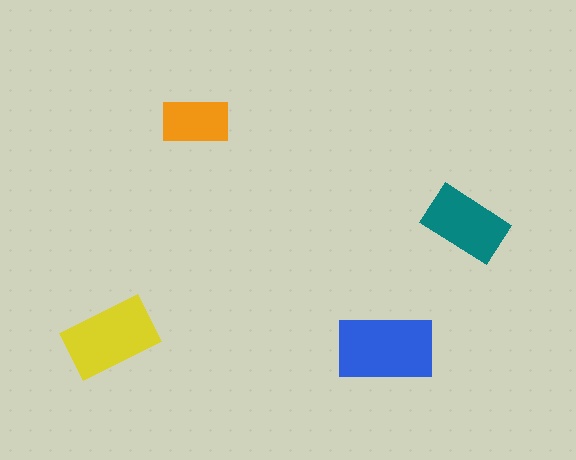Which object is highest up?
The orange rectangle is topmost.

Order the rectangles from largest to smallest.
the blue one, the yellow one, the teal one, the orange one.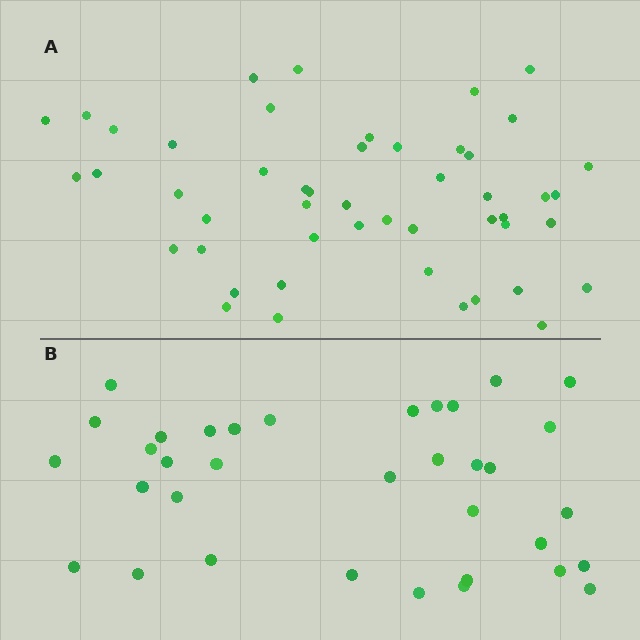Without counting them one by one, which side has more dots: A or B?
Region A (the top region) has more dots.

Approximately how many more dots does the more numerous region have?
Region A has approximately 15 more dots than region B.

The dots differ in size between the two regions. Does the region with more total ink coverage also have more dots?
No. Region B has more total ink coverage because its dots are larger, but region A actually contains more individual dots. Total area can be misleading — the number of items is what matters here.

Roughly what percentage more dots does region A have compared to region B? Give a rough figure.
About 40% more.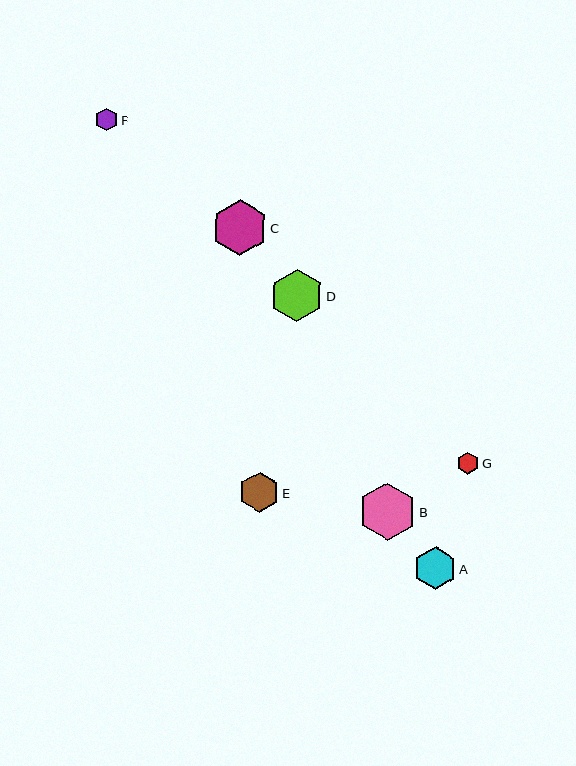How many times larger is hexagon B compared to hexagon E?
Hexagon B is approximately 1.4 times the size of hexagon E.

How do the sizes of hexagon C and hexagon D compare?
Hexagon C and hexagon D are approximately the same size.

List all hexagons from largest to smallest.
From largest to smallest: B, C, D, A, E, F, G.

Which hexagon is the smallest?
Hexagon G is the smallest with a size of approximately 22 pixels.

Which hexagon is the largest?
Hexagon B is the largest with a size of approximately 57 pixels.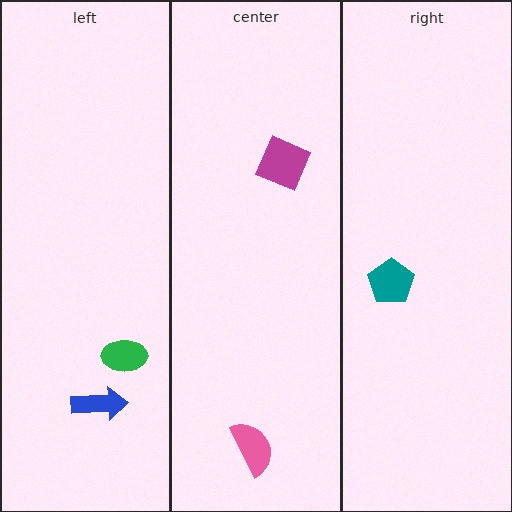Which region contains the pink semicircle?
The center region.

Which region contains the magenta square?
The center region.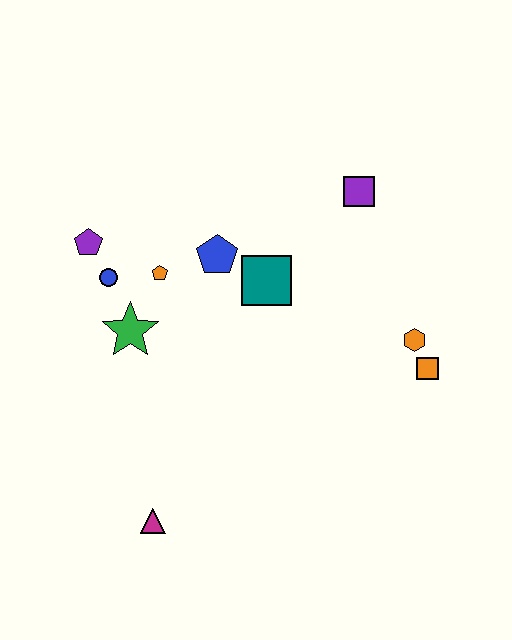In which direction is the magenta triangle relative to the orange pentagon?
The magenta triangle is below the orange pentagon.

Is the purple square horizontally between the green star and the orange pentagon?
No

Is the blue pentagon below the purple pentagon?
Yes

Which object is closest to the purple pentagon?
The blue circle is closest to the purple pentagon.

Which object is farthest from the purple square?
The magenta triangle is farthest from the purple square.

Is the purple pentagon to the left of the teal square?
Yes